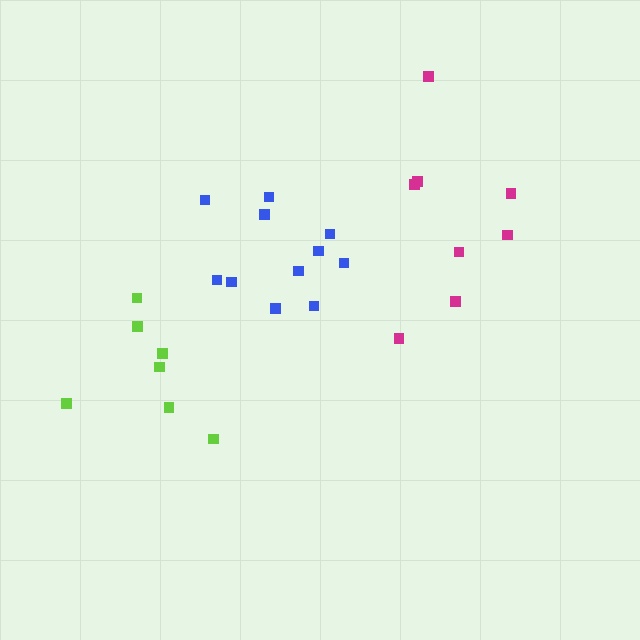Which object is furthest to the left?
The lime cluster is leftmost.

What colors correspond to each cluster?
The clusters are colored: lime, blue, magenta.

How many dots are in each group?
Group 1: 7 dots, Group 2: 11 dots, Group 3: 8 dots (26 total).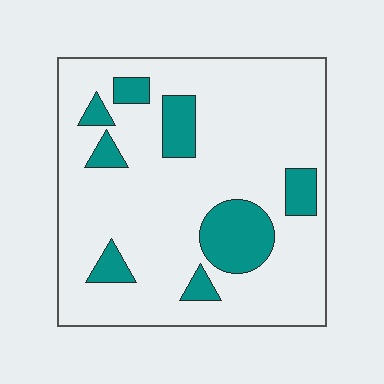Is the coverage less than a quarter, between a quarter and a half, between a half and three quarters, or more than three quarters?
Less than a quarter.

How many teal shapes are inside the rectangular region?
8.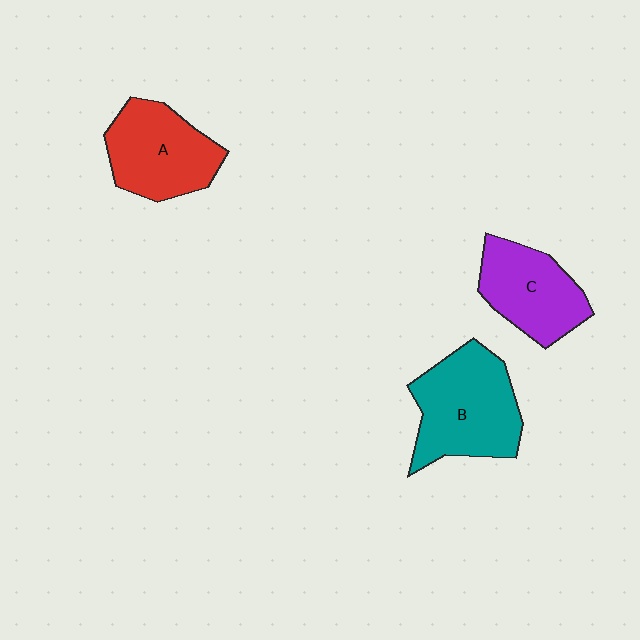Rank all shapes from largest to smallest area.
From largest to smallest: B (teal), A (red), C (purple).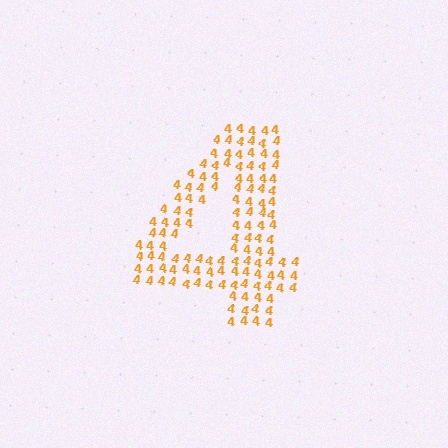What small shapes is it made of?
It is made of small digit 4's.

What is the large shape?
The large shape is the digit 4.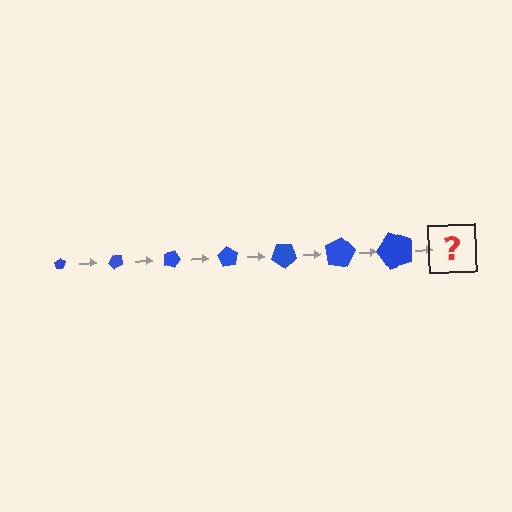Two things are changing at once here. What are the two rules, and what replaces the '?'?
The two rules are that the pentagon grows larger each step and it rotates 45 degrees each step. The '?' should be a pentagon, larger than the previous one and rotated 315 degrees from the start.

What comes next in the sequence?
The next element should be a pentagon, larger than the previous one and rotated 315 degrees from the start.